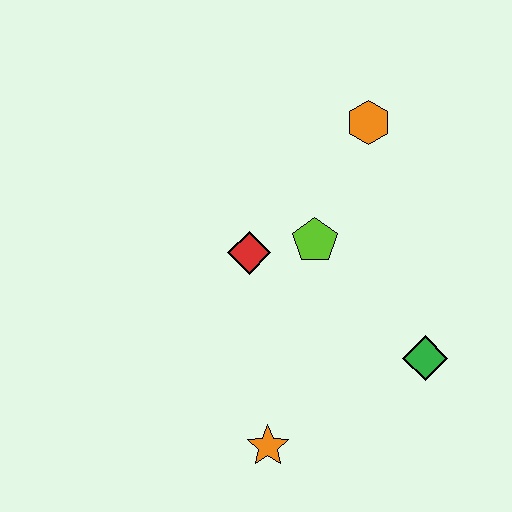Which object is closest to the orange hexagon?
The lime pentagon is closest to the orange hexagon.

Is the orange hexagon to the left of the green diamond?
Yes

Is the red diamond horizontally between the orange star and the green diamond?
No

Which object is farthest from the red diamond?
The green diamond is farthest from the red diamond.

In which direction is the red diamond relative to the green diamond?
The red diamond is to the left of the green diamond.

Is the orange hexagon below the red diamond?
No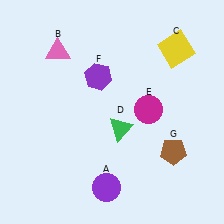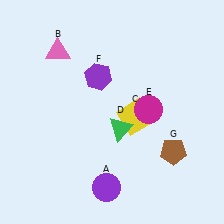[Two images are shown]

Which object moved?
The yellow square (C) moved down.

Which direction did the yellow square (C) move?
The yellow square (C) moved down.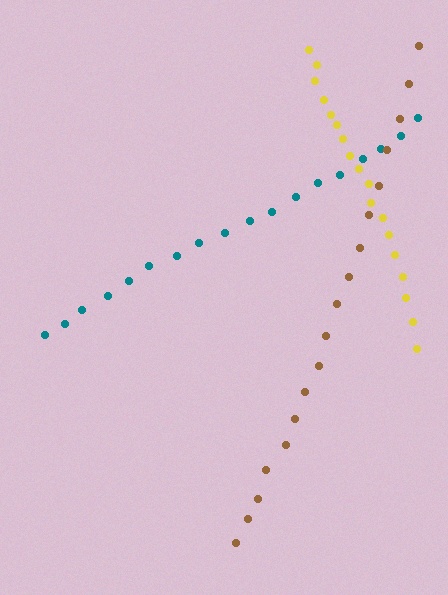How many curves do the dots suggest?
There are 3 distinct paths.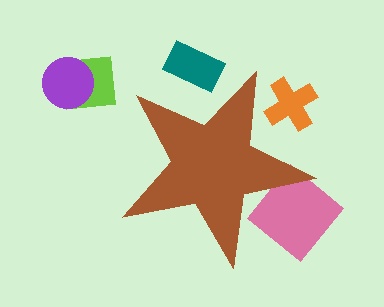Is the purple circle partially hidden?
No, the purple circle is fully visible.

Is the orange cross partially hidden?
Yes, the orange cross is partially hidden behind the brown star.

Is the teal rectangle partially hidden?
Yes, the teal rectangle is partially hidden behind the brown star.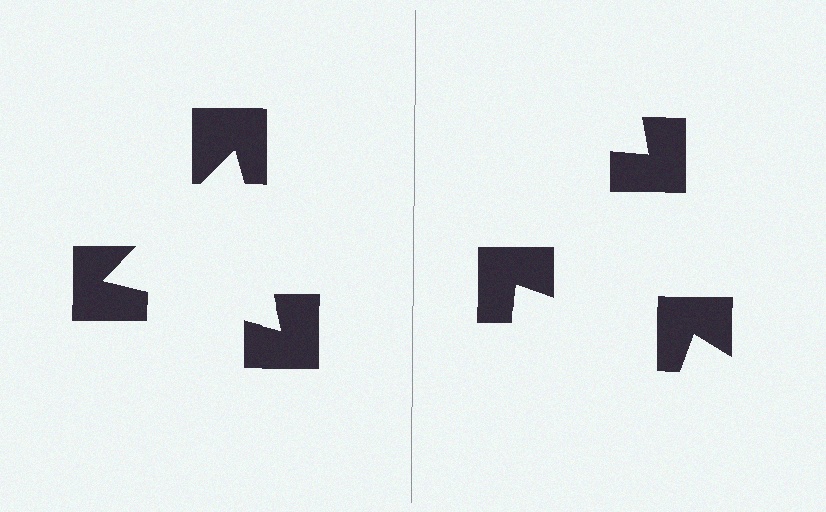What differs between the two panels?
The notched squares are positioned identically on both sides; only the wedge orientations differ. On the left they align to a triangle; on the right they are misaligned.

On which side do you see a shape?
An illusory triangle appears on the left side. On the right side the wedge cuts are rotated, so no coherent shape forms.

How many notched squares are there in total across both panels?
6 — 3 on each side.